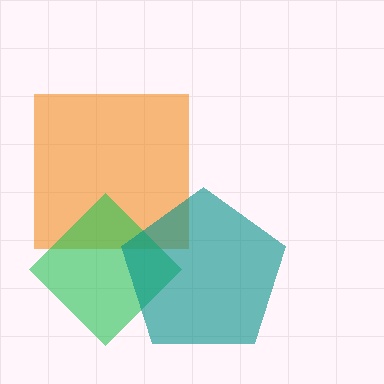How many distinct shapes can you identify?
There are 3 distinct shapes: an orange square, a green diamond, a teal pentagon.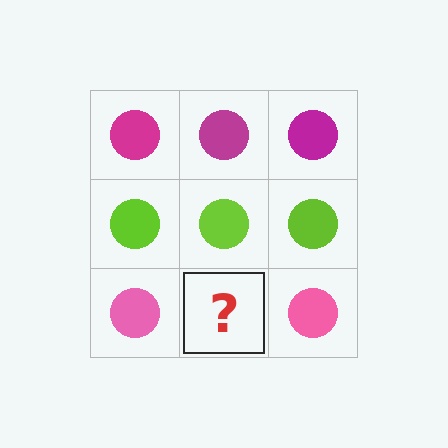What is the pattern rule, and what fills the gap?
The rule is that each row has a consistent color. The gap should be filled with a pink circle.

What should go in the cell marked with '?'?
The missing cell should contain a pink circle.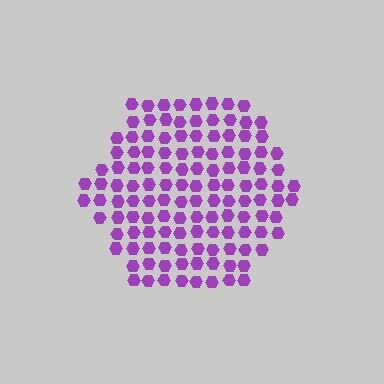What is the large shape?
The large shape is a hexagon.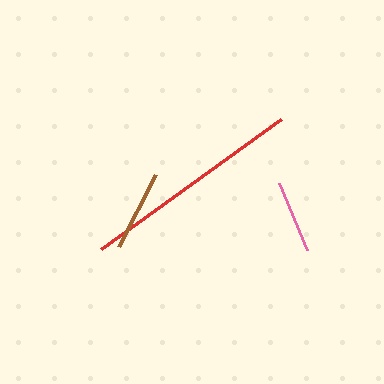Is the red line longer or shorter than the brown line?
The red line is longer than the brown line.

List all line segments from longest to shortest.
From longest to shortest: red, brown, pink.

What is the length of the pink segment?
The pink segment is approximately 72 pixels long.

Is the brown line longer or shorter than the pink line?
The brown line is longer than the pink line.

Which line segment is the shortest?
The pink line is the shortest at approximately 72 pixels.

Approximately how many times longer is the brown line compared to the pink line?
The brown line is approximately 1.1 times the length of the pink line.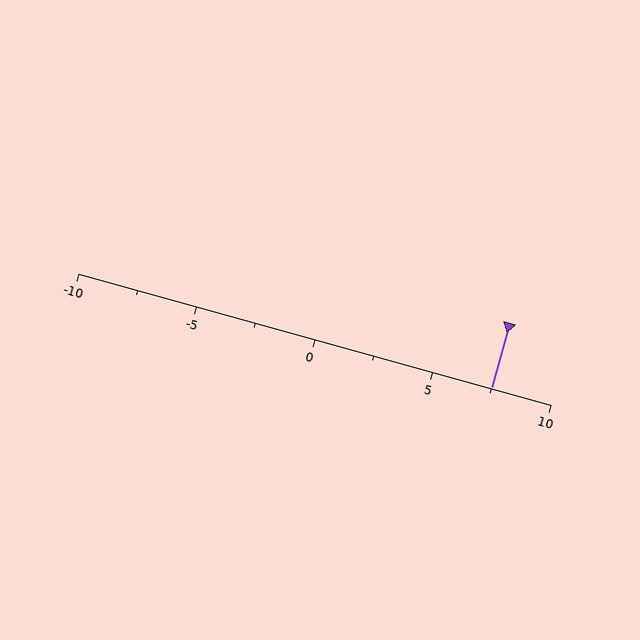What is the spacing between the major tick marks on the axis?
The major ticks are spaced 5 apart.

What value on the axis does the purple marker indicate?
The marker indicates approximately 7.5.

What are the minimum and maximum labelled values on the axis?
The axis runs from -10 to 10.